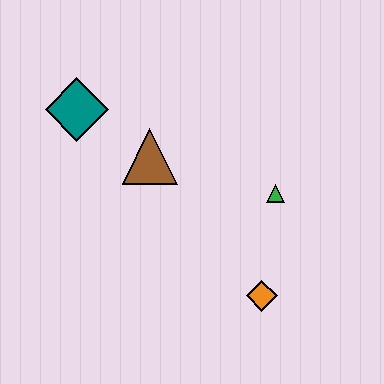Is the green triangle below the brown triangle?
Yes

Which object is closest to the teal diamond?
The brown triangle is closest to the teal diamond.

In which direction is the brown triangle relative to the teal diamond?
The brown triangle is to the right of the teal diamond.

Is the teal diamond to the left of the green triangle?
Yes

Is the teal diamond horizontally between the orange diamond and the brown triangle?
No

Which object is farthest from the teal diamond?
The orange diamond is farthest from the teal diamond.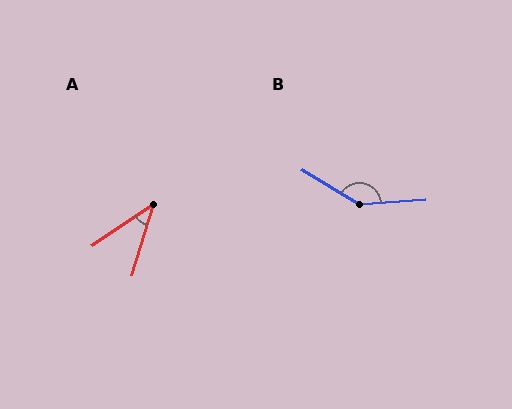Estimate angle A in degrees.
Approximately 40 degrees.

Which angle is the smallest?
A, at approximately 40 degrees.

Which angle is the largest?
B, at approximately 144 degrees.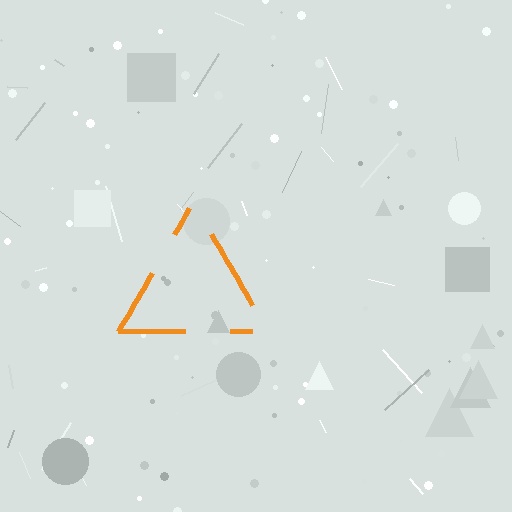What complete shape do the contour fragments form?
The contour fragments form a triangle.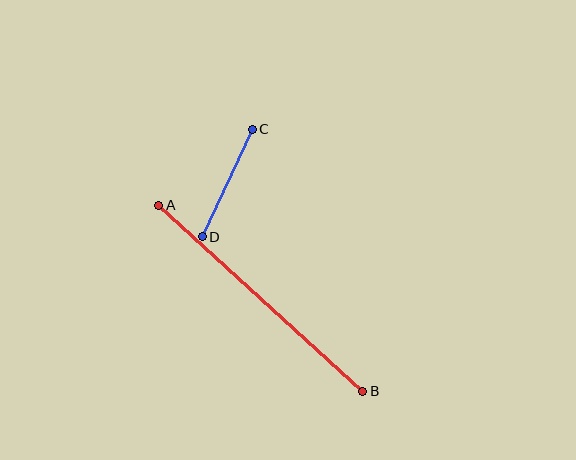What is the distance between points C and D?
The distance is approximately 119 pixels.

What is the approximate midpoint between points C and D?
The midpoint is at approximately (227, 183) pixels.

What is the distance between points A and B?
The distance is approximately 276 pixels.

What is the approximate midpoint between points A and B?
The midpoint is at approximately (261, 298) pixels.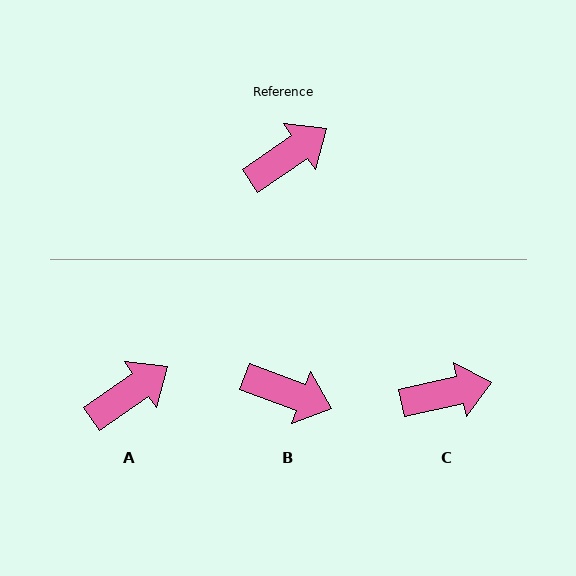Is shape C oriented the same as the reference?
No, it is off by about 21 degrees.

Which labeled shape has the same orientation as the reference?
A.